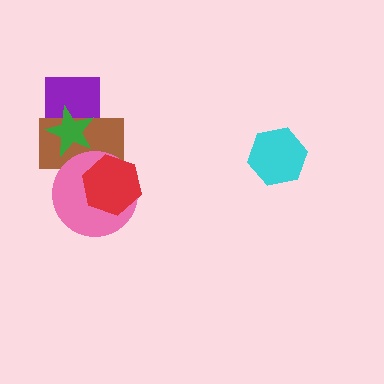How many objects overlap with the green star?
2 objects overlap with the green star.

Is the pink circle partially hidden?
Yes, it is partially covered by another shape.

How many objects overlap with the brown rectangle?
4 objects overlap with the brown rectangle.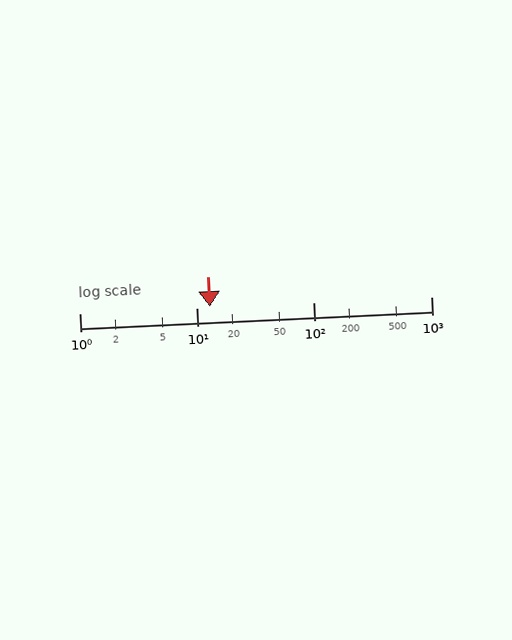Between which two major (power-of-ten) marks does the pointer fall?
The pointer is between 10 and 100.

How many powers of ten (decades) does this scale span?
The scale spans 3 decades, from 1 to 1000.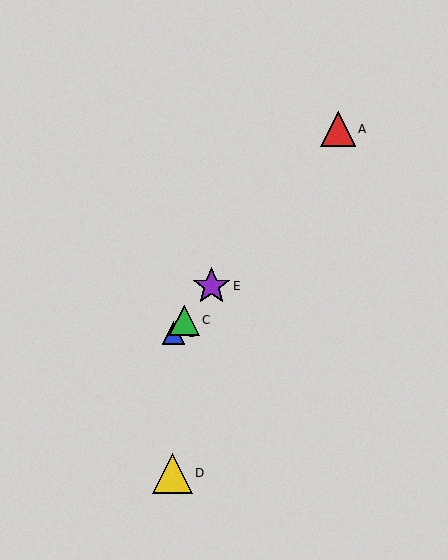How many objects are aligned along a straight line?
4 objects (A, B, C, E) are aligned along a straight line.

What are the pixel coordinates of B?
Object B is at (174, 333).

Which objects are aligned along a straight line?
Objects A, B, C, E are aligned along a straight line.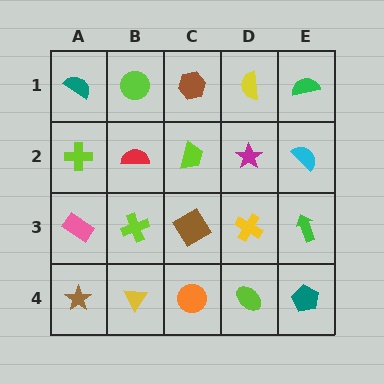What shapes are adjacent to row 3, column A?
A lime cross (row 2, column A), a brown star (row 4, column A), a lime cross (row 3, column B).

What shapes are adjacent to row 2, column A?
A teal semicircle (row 1, column A), a pink rectangle (row 3, column A), a red semicircle (row 2, column B).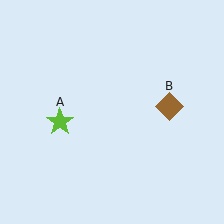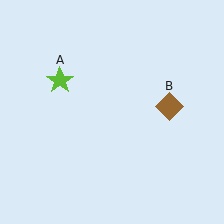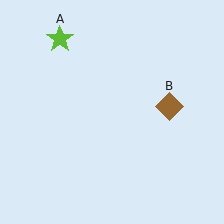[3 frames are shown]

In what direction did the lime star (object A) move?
The lime star (object A) moved up.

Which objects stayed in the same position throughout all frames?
Brown diamond (object B) remained stationary.